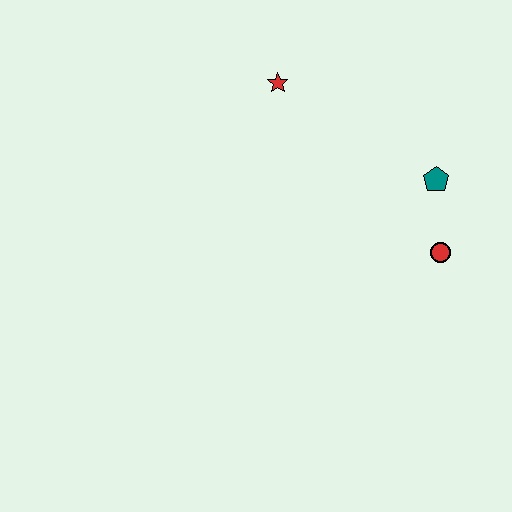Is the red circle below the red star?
Yes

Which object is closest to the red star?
The teal pentagon is closest to the red star.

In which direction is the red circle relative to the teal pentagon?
The red circle is below the teal pentagon.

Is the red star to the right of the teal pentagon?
No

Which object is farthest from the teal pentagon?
The red star is farthest from the teal pentagon.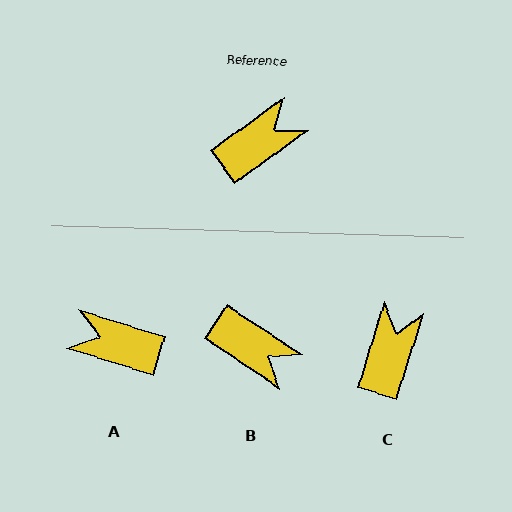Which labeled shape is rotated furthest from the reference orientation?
A, about 127 degrees away.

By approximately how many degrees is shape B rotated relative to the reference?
Approximately 69 degrees clockwise.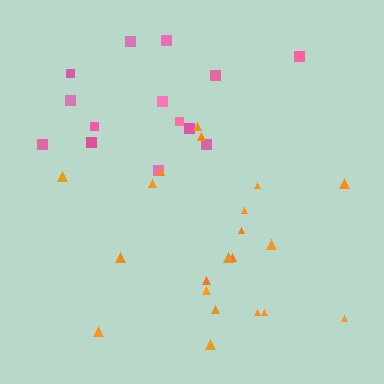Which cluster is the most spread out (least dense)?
Pink.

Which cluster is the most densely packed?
Orange.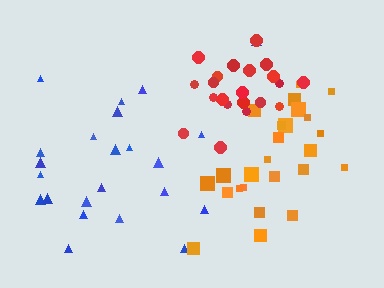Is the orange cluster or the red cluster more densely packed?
Red.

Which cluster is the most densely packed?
Red.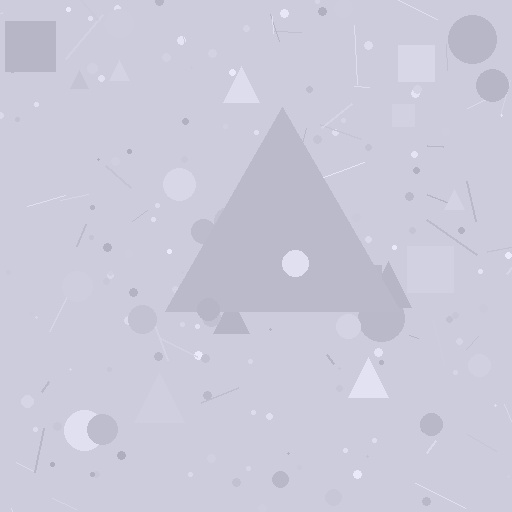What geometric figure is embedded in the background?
A triangle is embedded in the background.